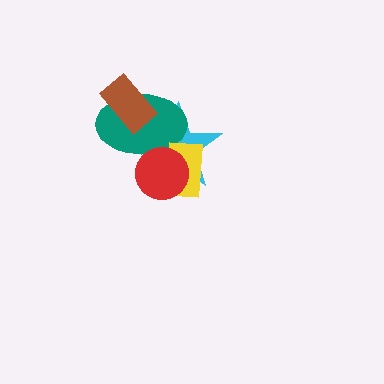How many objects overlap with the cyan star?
3 objects overlap with the cyan star.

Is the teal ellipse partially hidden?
Yes, it is partially covered by another shape.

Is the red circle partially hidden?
No, no other shape covers it.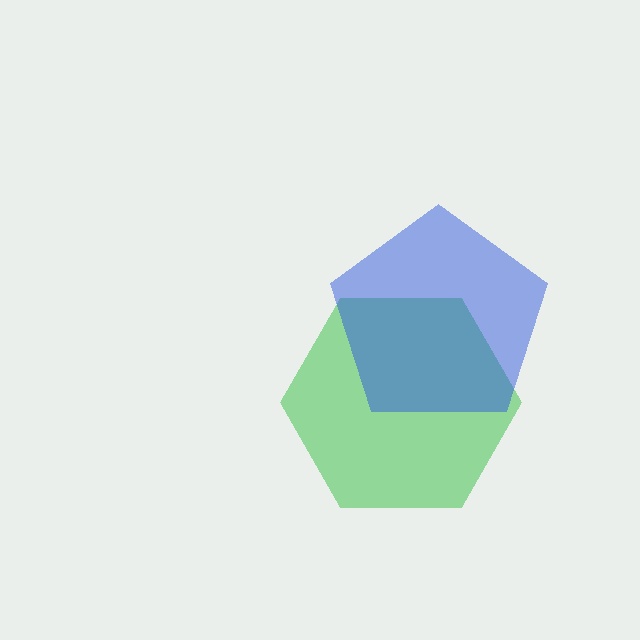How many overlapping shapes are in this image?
There are 2 overlapping shapes in the image.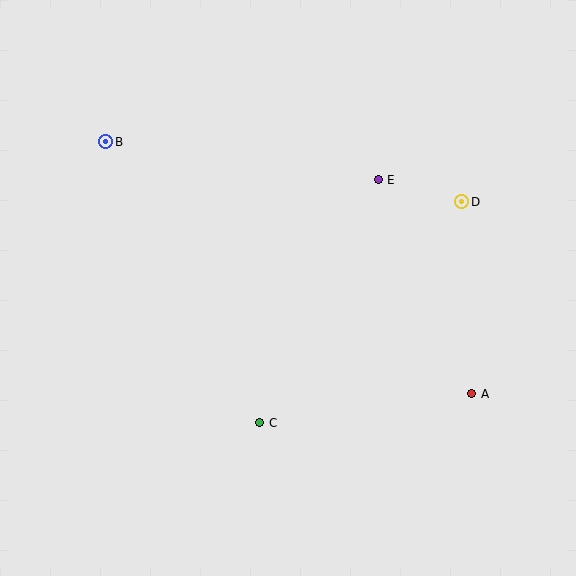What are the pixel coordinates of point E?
Point E is at (378, 180).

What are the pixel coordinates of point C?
Point C is at (260, 423).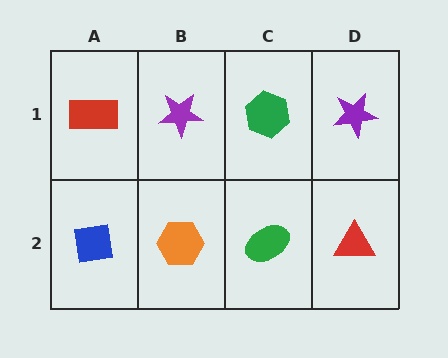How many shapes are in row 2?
4 shapes.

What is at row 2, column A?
A blue square.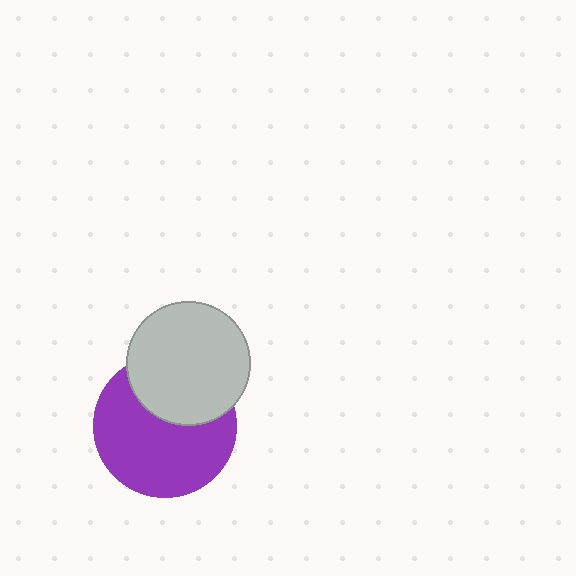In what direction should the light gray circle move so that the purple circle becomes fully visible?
The light gray circle should move up. That is the shortest direction to clear the overlap and leave the purple circle fully visible.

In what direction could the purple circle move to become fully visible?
The purple circle could move down. That would shift it out from behind the light gray circle entirely.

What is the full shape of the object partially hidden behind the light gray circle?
The partially hidden object is a purple circle.